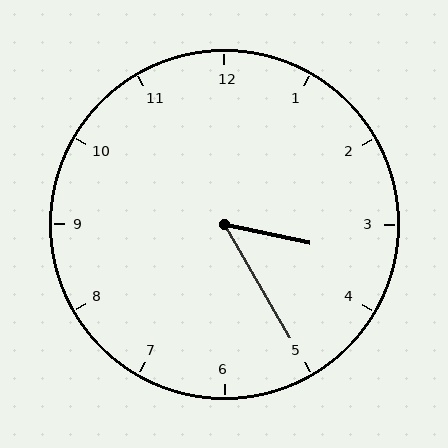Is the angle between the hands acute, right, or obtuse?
It is acute.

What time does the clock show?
3:25.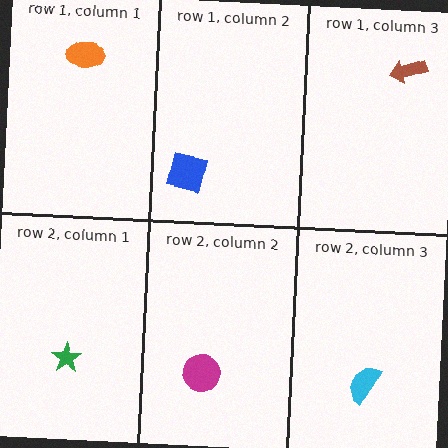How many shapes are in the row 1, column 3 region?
1.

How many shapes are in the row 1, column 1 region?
1.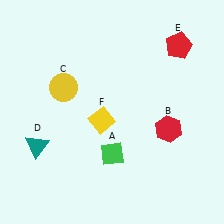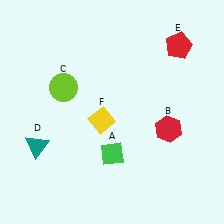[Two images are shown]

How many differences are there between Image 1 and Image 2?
There is 1 difference between the two images.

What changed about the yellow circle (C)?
In Image 1, C is yellow. In Image 2, it changed to lime.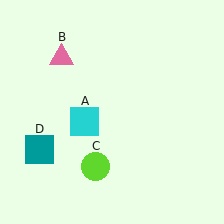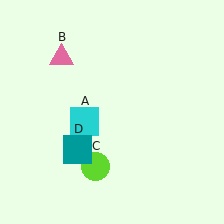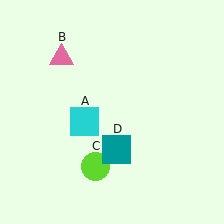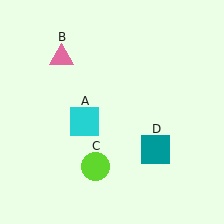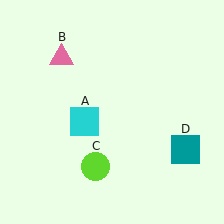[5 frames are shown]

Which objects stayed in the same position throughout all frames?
Cyan square (object A) and pink triangle (object B) and lime circle (object C) remained stationary.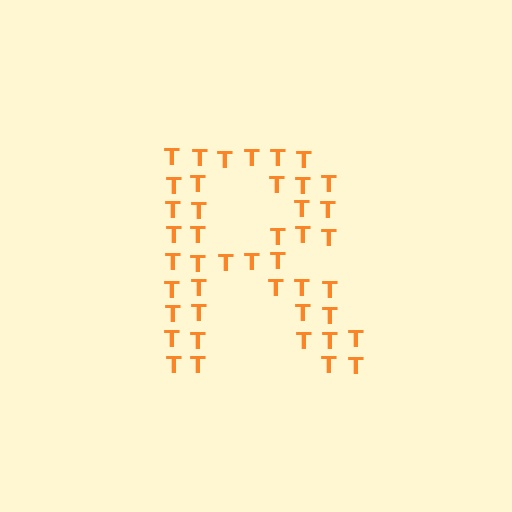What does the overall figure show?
The overall figure shows the letter R.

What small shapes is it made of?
It is made of small letter T's.